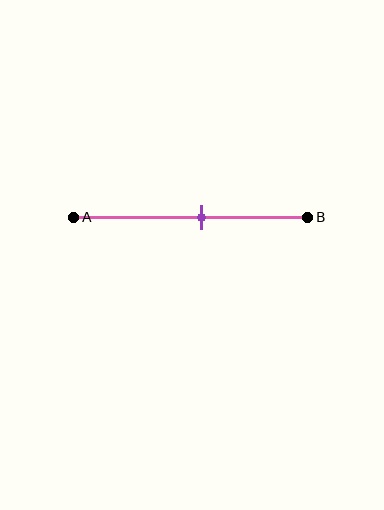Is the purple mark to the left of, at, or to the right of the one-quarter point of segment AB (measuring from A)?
The purple mark is to the right of the one-quarter point of segment AB.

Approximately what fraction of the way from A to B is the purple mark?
The purple mark is approximately 55% of the way from A to B.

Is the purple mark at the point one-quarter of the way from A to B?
No, the mark is at about 55% from A, not at the 25% one-quarter point.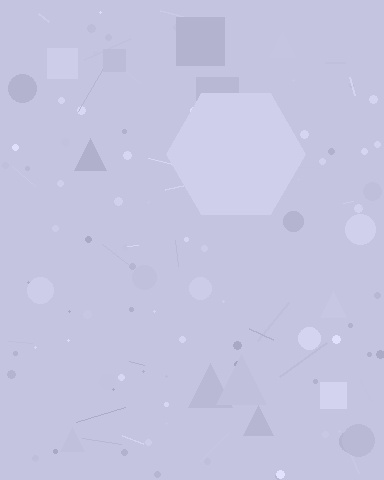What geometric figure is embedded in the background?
A hexagon is embedded in the background.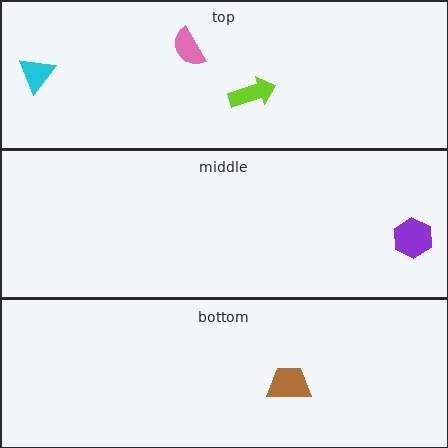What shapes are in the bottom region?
The brown trapezoid.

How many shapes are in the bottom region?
1.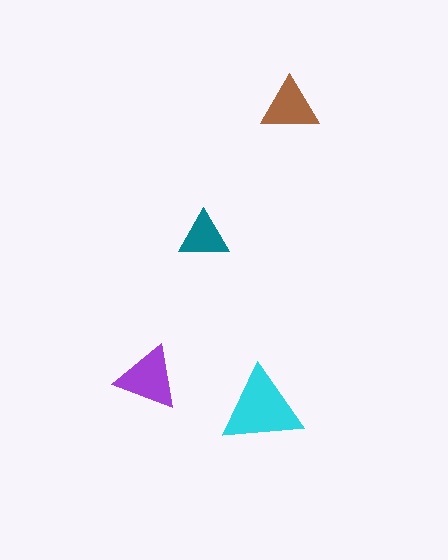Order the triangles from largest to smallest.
the cyan one, the purple one, the brown one, the teal one.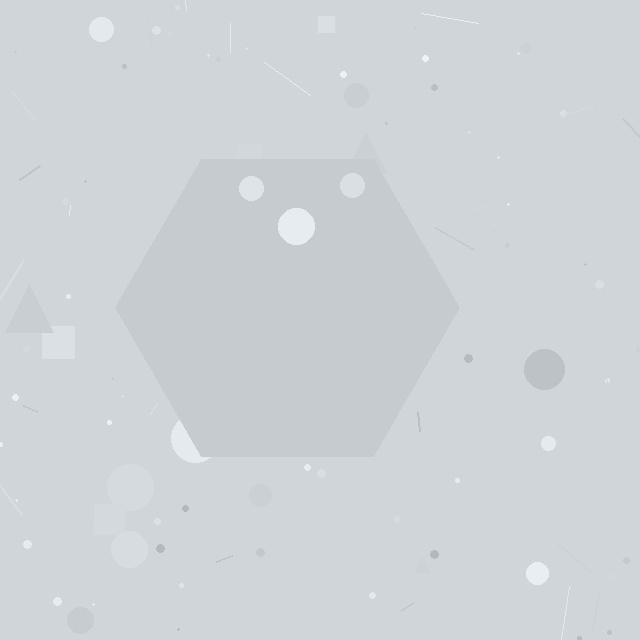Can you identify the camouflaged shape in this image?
The camouflaged shape is a hexagon.